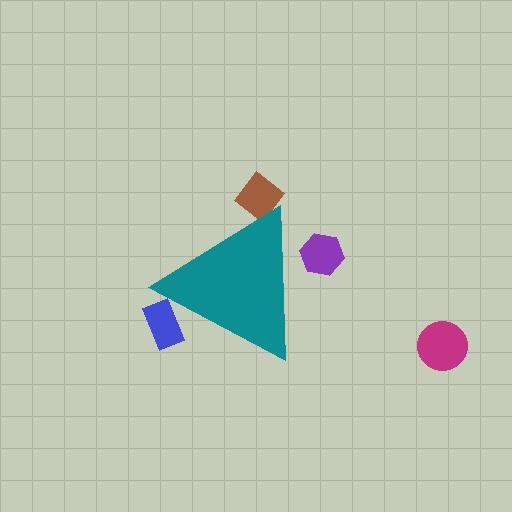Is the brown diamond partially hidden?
Yes, the brown diamond is partially hidden behind the teal triangle.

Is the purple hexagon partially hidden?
Yes, the purple hexagon is partially hidden behind the teal triangle.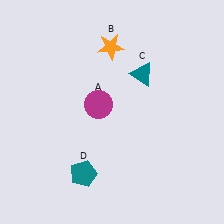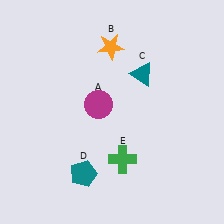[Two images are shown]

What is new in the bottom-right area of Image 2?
A green cross (E) was added in the bottom-right area of Image 2.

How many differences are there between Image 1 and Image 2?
There is 1 difference between the two images.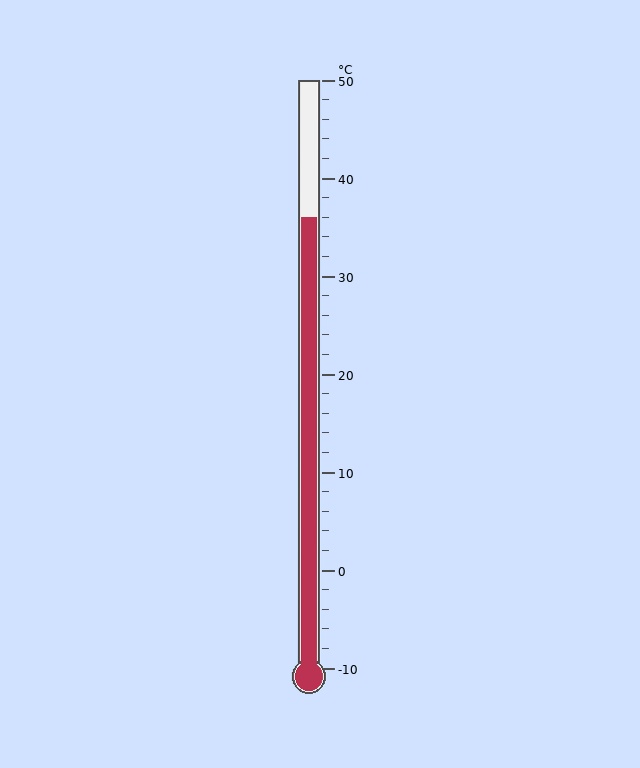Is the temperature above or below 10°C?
The temperature is above 10°C.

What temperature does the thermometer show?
The thermometer shows approximately 36°C.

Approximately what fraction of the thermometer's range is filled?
The thermometer is filled to approximately 75% of its range.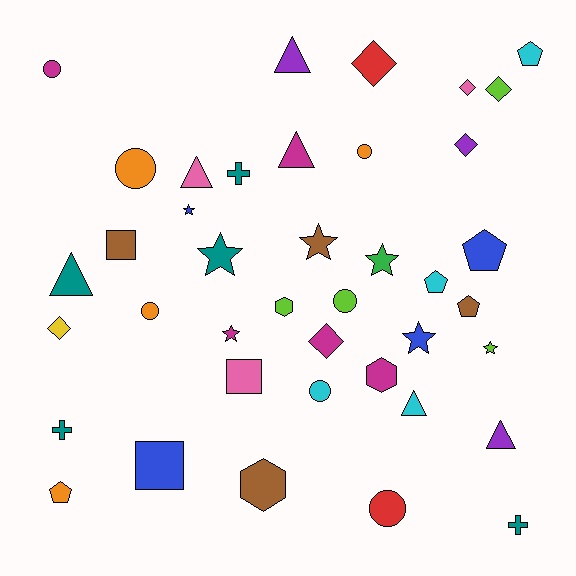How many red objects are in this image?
There are 2 red objects.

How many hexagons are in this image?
There are 3 hexagons.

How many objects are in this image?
There are 40 objects.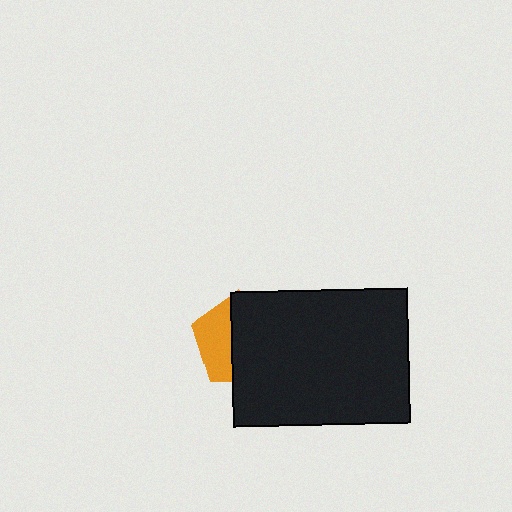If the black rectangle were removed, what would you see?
You would see the complete orange pentagon.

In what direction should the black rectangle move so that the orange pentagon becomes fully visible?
The black rectangle should move right. That is the shortest direction to clear the overlap and leave the orange pentagon fully visible.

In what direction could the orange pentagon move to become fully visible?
The orange pentagon could move left. That would shift it out from behind the black rectangle entirely.